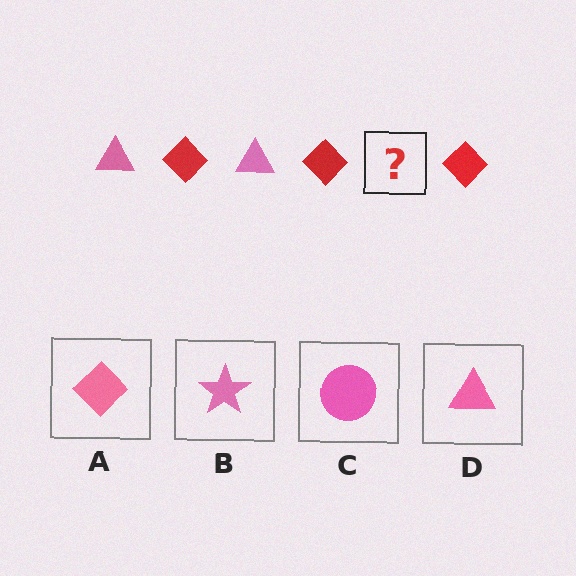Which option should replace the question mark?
Option D.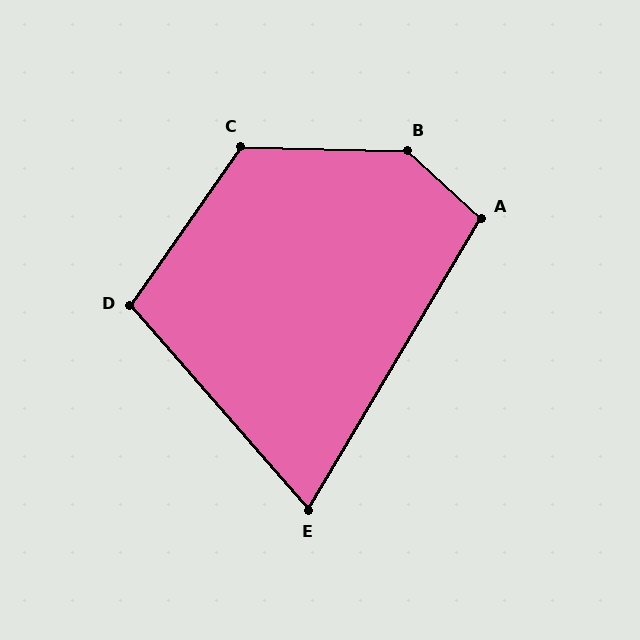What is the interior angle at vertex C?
Approximately 124 degrees (obtuse).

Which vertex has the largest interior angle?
B, at approximately 139 degrees.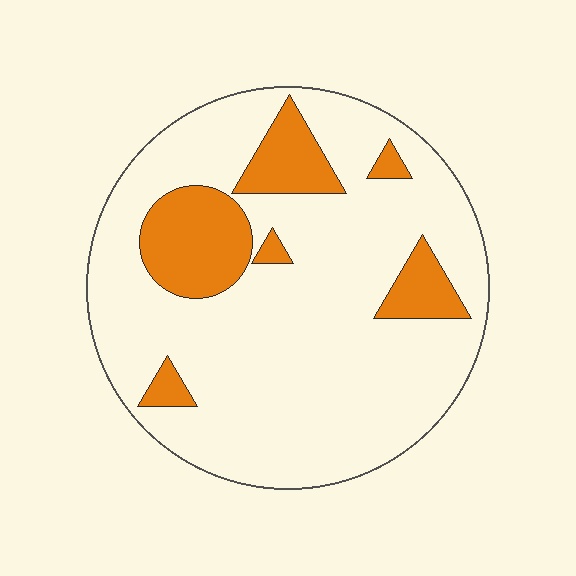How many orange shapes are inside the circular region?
6.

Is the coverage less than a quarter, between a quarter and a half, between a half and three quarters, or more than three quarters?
Less than a quarter.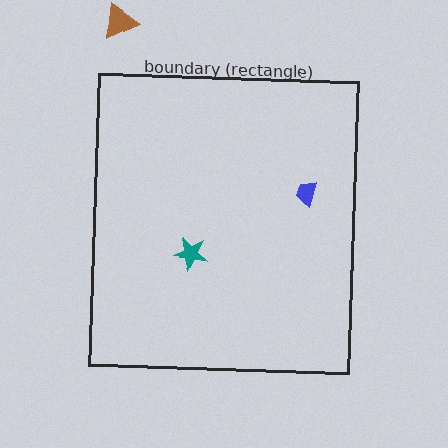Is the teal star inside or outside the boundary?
Inside.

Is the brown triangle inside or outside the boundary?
Outside.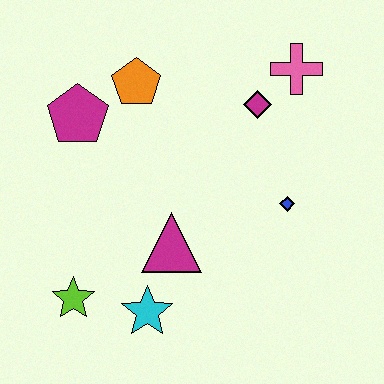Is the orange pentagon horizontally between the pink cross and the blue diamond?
No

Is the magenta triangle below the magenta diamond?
Yes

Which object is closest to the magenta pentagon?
The orange pentagon is closest to the magenta pentagon.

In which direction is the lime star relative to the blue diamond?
The lime star is to the left of the blue diamond.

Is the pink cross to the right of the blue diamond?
Yes